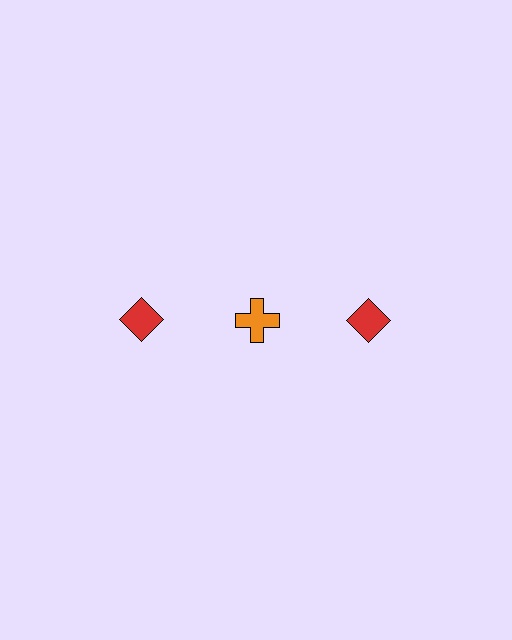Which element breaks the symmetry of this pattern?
The orange cross in the top row, second from left column breaks the symmetry. All other shapes are red diamonds.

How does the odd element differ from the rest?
It differs in both color (orange instead of red) and shape (cross instead of diamond).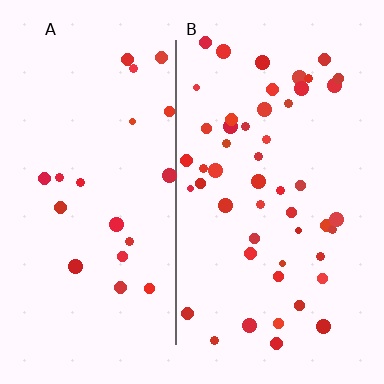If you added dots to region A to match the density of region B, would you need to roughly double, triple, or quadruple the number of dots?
Approximately double.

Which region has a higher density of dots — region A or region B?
B (the right).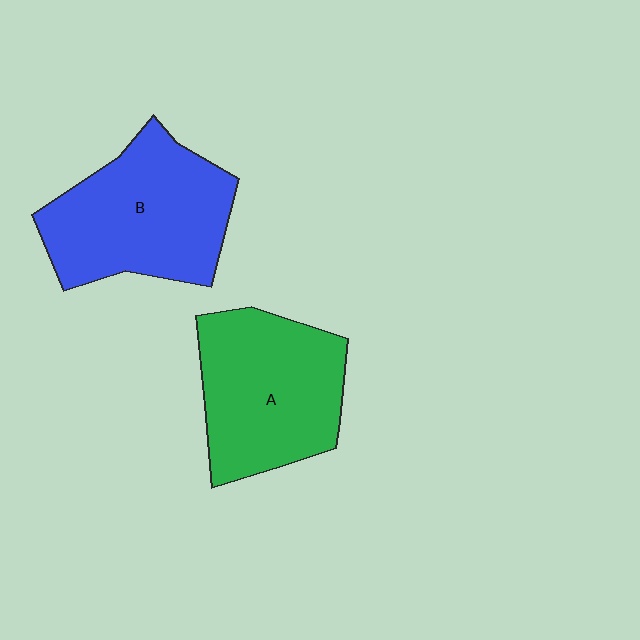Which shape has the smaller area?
Shape A (green).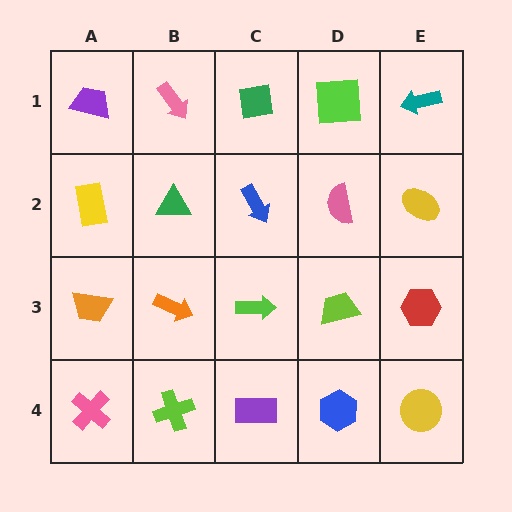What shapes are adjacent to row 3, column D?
A pink semicircle (row 2, column D), a blue hexagon (row 4, column D), a lime arrow (row 3, column C), a red hexagon (row 3, column E).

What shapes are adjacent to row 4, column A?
An orange trapezoid (row 3, column A), a lime cross (row 4, column B).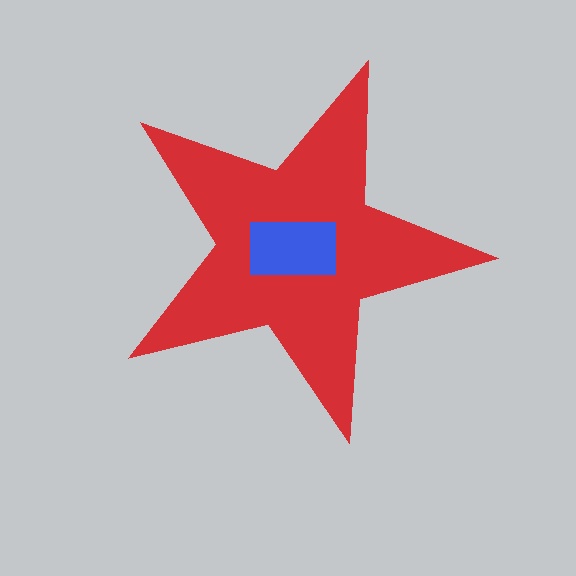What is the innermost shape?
The blue rectangle.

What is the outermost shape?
The red star.